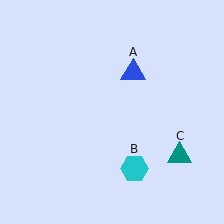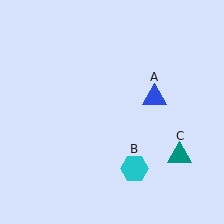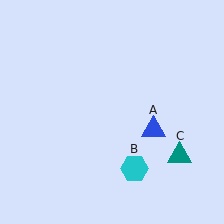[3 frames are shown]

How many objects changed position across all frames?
1 object changed position: blue triangle (object A).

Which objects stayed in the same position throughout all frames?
Cyan hexagon (object B) and teal triangle (object C) remained stationary.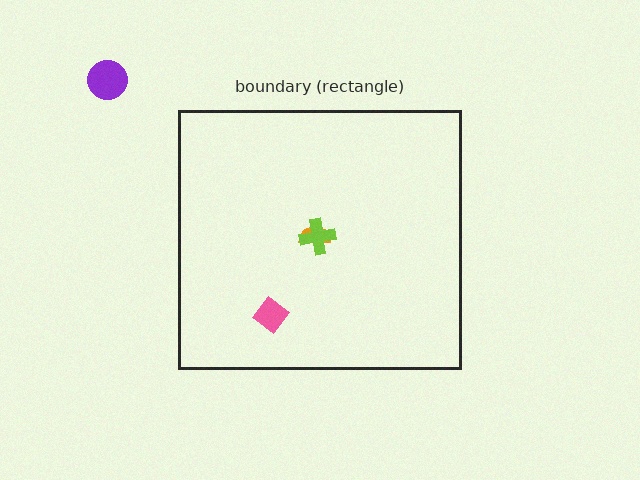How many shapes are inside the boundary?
3 inside, 1 outside.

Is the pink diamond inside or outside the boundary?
Inside.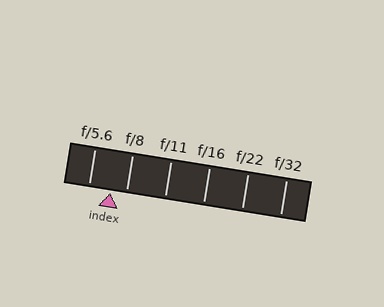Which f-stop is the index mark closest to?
The index mark is closest to f/8.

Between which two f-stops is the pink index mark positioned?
The index mark is between f/5.6 and f/8.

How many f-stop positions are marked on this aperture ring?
There are 6 f-stop positions marked.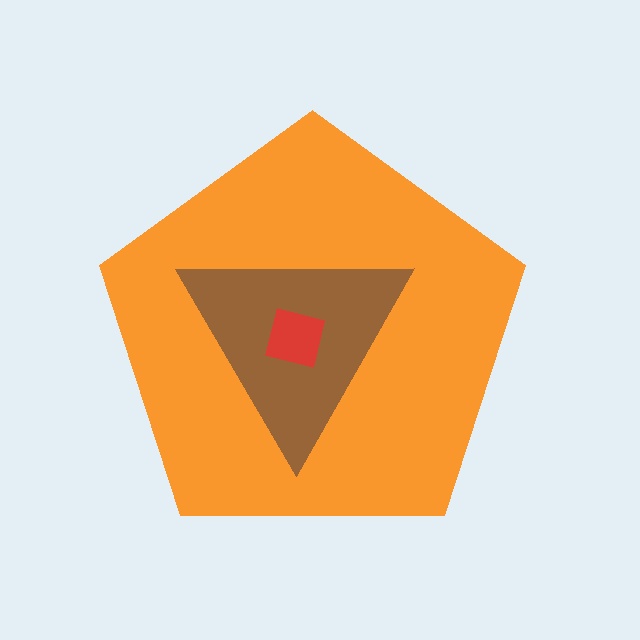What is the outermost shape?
The orange pentagon.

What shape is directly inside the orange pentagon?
The brown triangle.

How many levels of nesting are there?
3.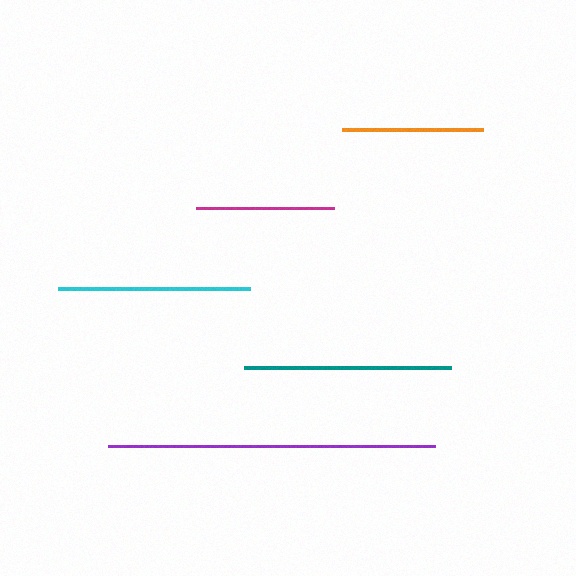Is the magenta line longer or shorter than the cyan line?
The cyan line is longer than the magenta line.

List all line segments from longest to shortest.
From longest to shortest: purple, teal, cyan, orange, magenta.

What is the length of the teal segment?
The teal segment is approximately 208 pixels long.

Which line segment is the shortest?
The magenta line is the shortest at approximately 139 pixels.